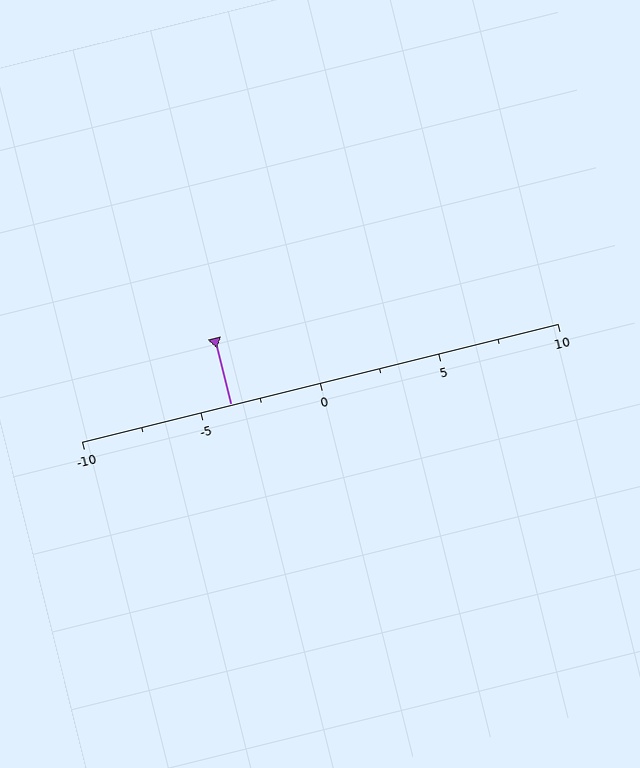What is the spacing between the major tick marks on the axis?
The major ticks are spaced 5 apart.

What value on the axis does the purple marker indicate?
The marker indicates approximately -3.8.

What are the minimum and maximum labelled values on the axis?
The axis runs from -10 to 10.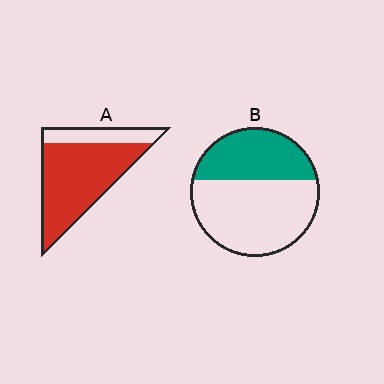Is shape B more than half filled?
No.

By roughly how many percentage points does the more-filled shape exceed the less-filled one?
By roughly 40 percentage points (A over B).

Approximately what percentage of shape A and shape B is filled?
A is approximately 75% and B is approximately 40%.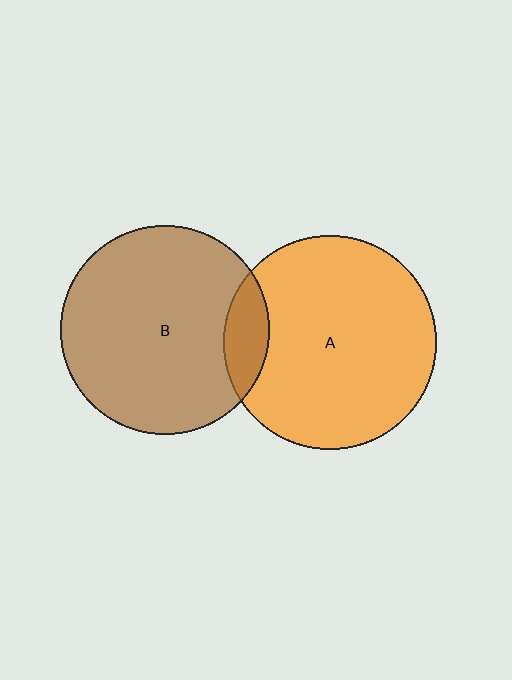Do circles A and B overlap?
Yes.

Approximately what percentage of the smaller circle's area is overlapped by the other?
Approximately 10%.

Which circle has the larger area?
Circle A (orange).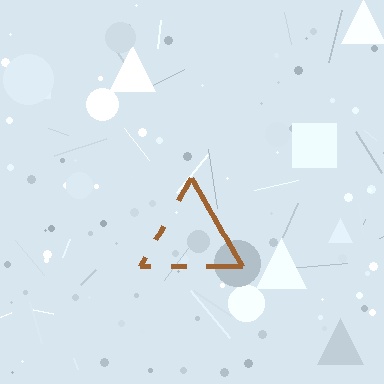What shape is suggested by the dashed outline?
The dashed outline suggests a triangle.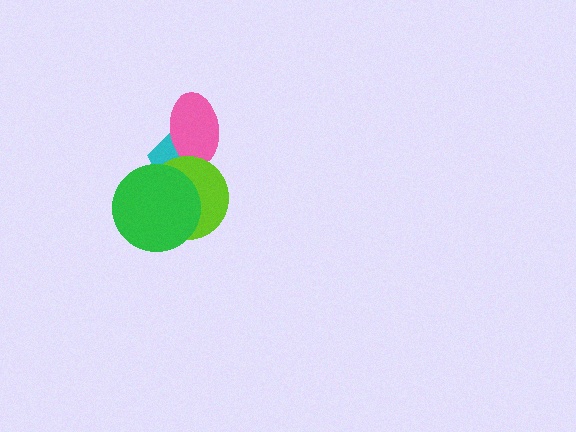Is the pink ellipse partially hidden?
Yes, it is partially covered by another shape.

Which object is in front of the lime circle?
The green circle is in front of the lime circle.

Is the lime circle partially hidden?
Yes, it is partially covered by another shape.